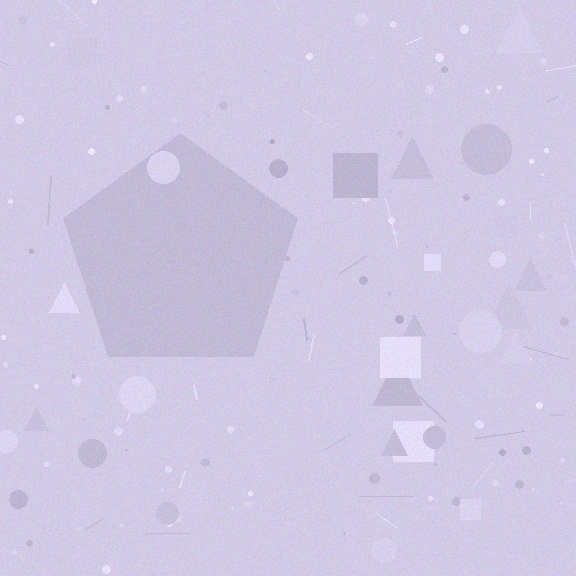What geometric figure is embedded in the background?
A pentagon is embedded in the background.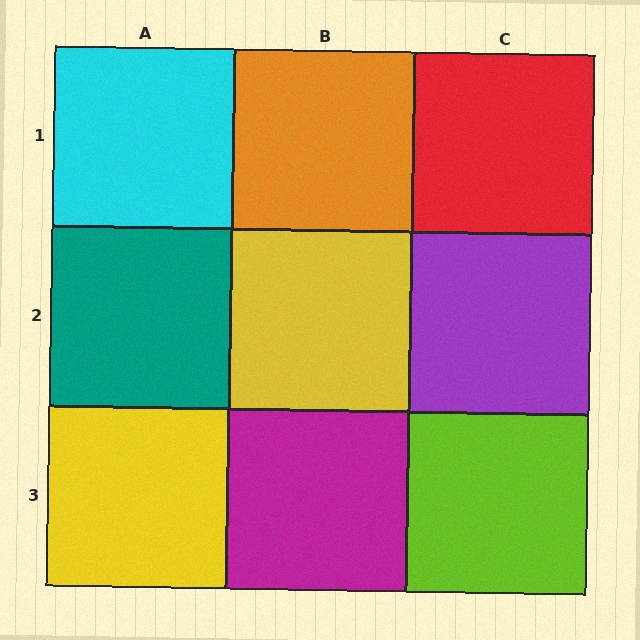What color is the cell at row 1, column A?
Cyan.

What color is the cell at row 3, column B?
Magenta.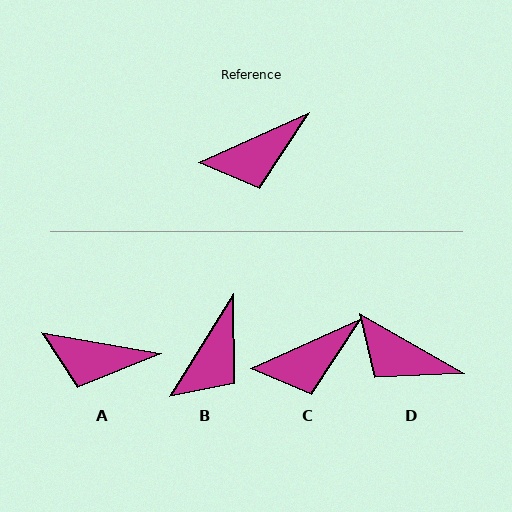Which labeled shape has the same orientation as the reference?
C.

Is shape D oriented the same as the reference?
No, it is off by about 54 degrees.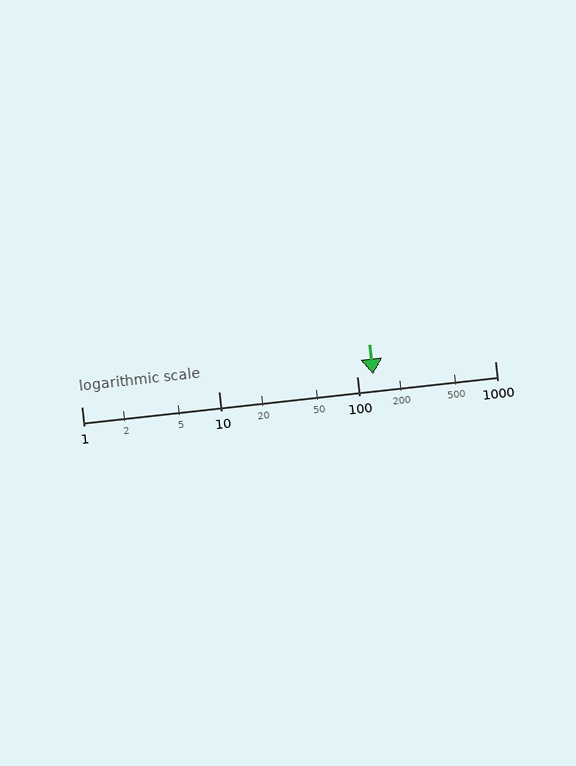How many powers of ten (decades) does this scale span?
The scale spans 3 decades, from 1 to 1000.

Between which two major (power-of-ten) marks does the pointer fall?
The pointer is between 100 and 1000.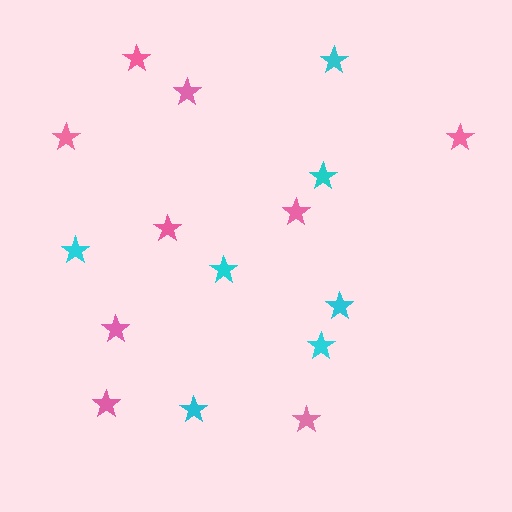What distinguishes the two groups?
There are 2 groups: one group of pink stars (9) and one group of cyan stars (7).